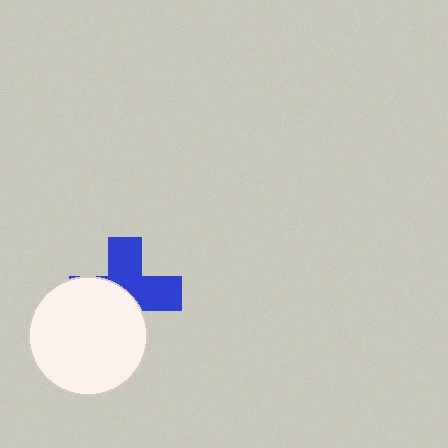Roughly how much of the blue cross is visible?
About half of it is visible (roughly 50%).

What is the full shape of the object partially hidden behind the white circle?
The partially hidden object is a blue cross.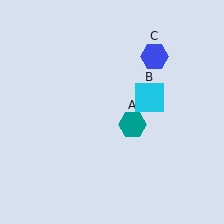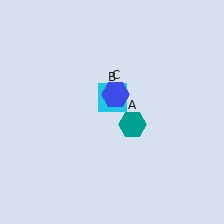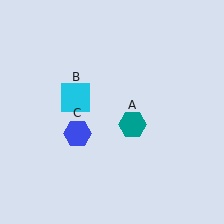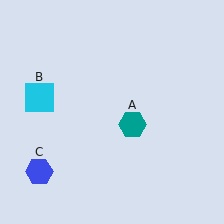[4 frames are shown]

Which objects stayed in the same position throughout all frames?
Teal hexagon (object A) remained stationary.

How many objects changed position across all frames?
2 objects changed position: cyan square (object B), blue hexagon (object C).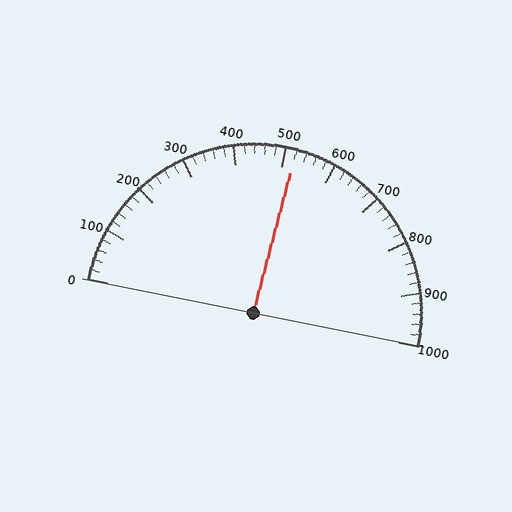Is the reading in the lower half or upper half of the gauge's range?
The reading is in the upper half of the range (0 to 1000).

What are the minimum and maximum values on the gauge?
The gauge ranges from 0 to 1000.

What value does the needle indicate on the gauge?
The needle indicates approximately 520.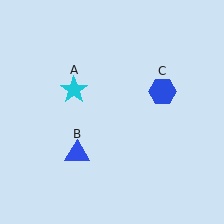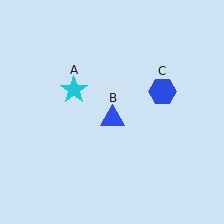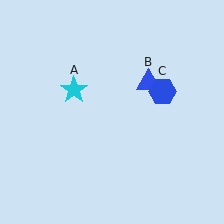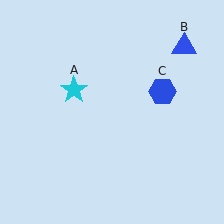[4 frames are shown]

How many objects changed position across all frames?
1 object changed position: blue triangle (object B).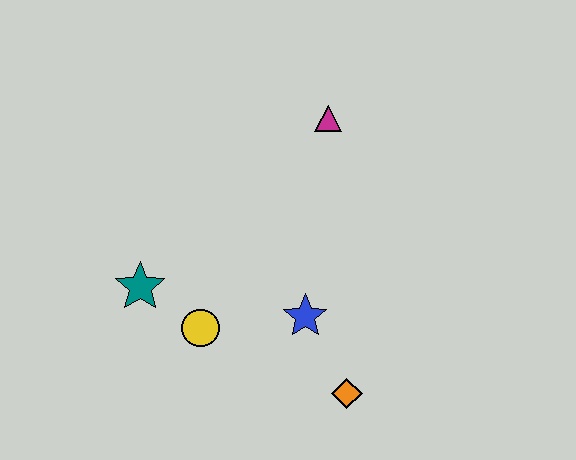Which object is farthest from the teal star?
The magenta triangle is farthest from the teal star.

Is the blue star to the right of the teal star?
Yes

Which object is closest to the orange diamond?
The blue star is closest to the orange diamond.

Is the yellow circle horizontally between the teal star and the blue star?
Yes